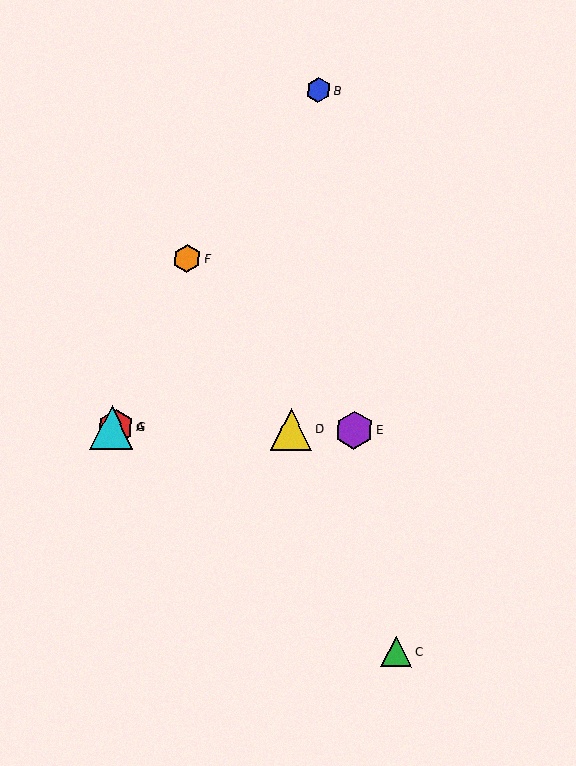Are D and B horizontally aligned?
No, D is at y≈429 and B is at y≈90.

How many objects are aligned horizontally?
4 objects (A, D, E, G) are aligned horizontally.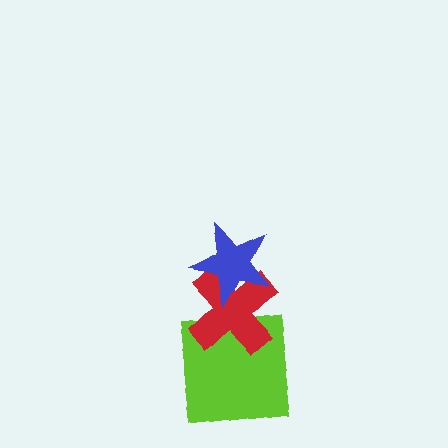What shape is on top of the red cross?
The blue star is on top of the red cross.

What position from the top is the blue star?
The blue star is 1st from the top.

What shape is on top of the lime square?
The red cross is on top of the lime square.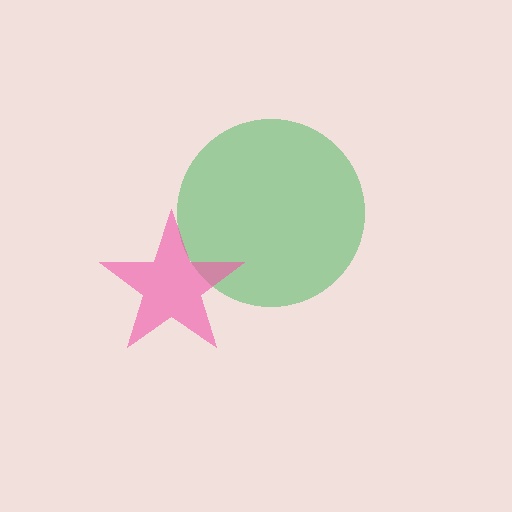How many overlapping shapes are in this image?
There are 2 overlapping shapes in the image.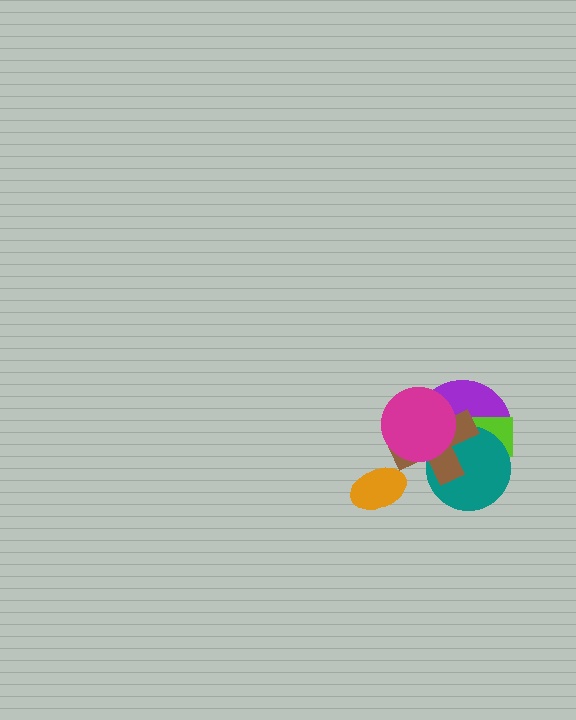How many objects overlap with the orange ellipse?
0 objects overlap with the orange ellipse.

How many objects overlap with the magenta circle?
3 objects overlap with the magenta circle.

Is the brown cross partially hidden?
Yes, it is partially covered by another shape.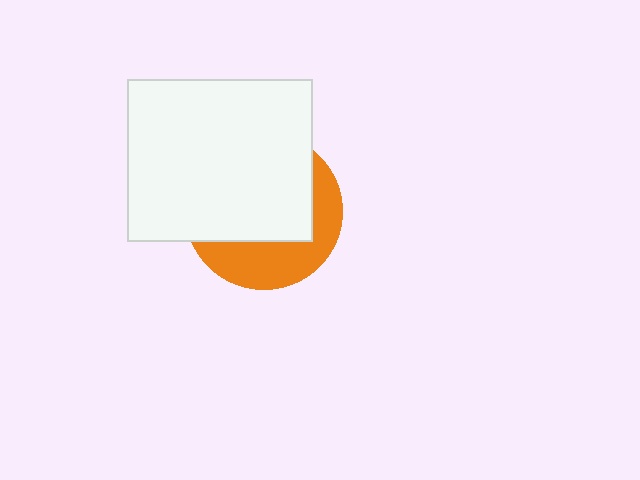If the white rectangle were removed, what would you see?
You would see the complete orange circle.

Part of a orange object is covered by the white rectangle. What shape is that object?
It is a circle.